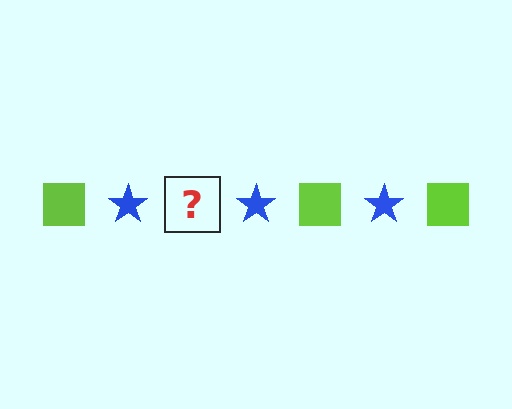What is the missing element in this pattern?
The missing element is a lime square.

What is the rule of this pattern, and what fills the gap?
The rule is that the pattern alternates between lime square and blue star. The gap should be filled with a lime square.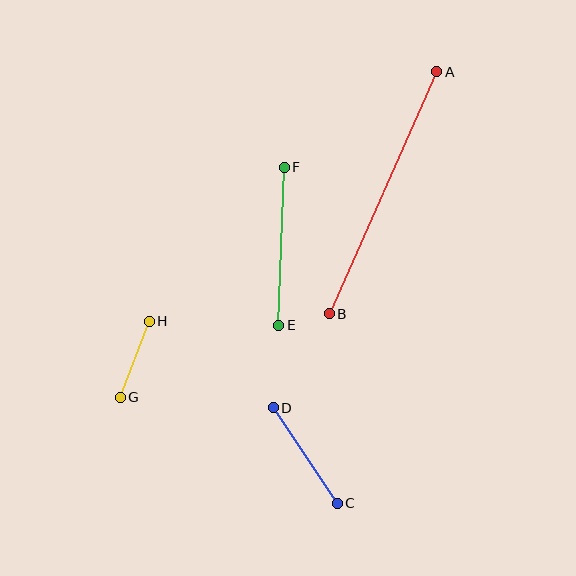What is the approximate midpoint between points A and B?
The midpoint is at approximately (383, 193) pixels.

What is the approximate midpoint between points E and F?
The midpoint is at approximately (281, 246) pixels.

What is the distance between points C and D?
The distance is approximately 115 pixels.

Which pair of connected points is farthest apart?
Points A and B are farthest apart.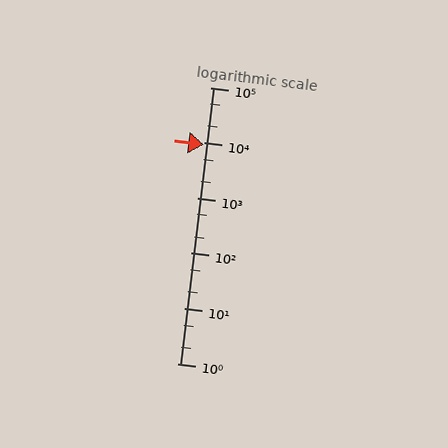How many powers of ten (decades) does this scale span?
The scale spans 5 decades, from 1 to 100000.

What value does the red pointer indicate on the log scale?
The pointer indicates approximately 9300.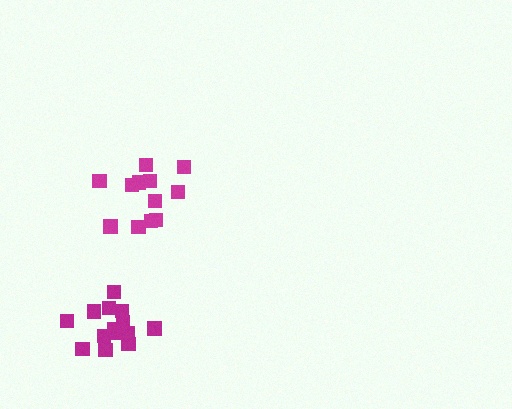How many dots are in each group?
Group 1: 12 dots, Group 2: 14 dots (26 total).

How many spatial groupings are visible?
There are 2 spatial groupings.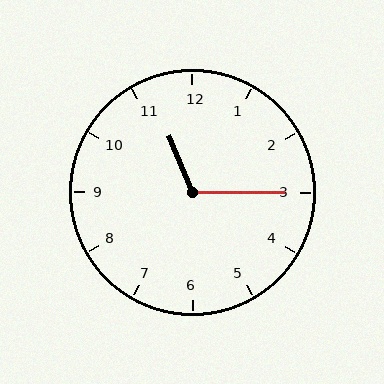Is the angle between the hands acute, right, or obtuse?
It is obtuse.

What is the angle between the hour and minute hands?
Approximately 112 degrees.